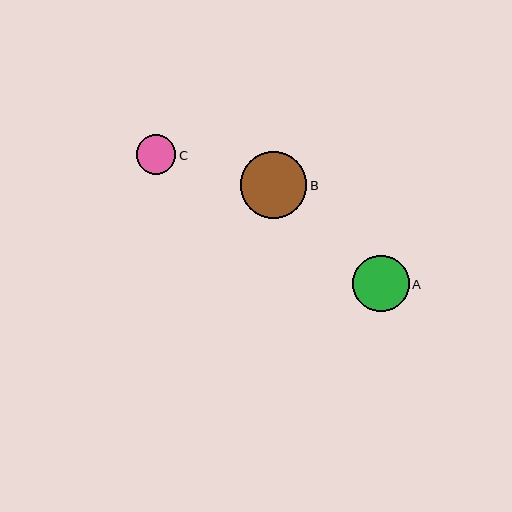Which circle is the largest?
Circle B is the largest with a size of approximately 67 pixels.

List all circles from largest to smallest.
From largest to smallest: B, A, C.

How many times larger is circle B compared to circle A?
Circle B is approximately 1.2 times the size of circle A.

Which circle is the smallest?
Circle C is the smallest with a size of approximately 40 pixels.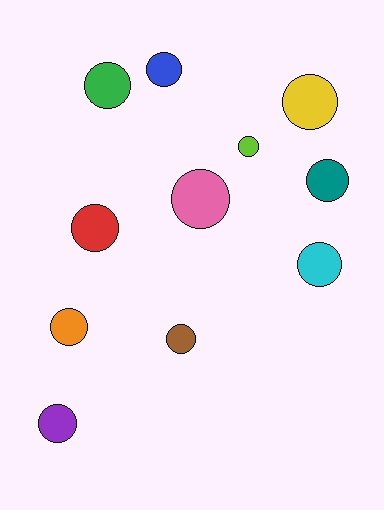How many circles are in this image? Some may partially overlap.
There are 11 circles.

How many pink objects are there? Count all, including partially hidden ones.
There is 1 pink object.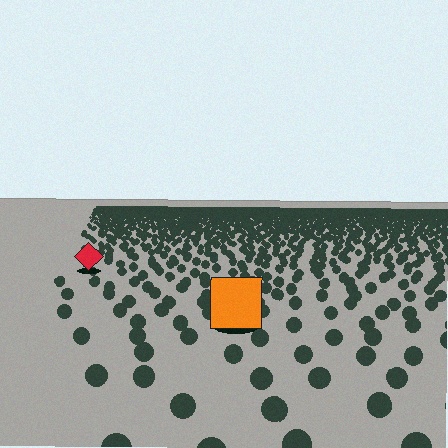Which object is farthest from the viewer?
The red diamond is farthest from the viewer. It appears smaller and the ground texture around it is denser.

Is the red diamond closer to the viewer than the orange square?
No. The orange square is closer — you can tell from the texture gradient: the ground texture is coarser near it.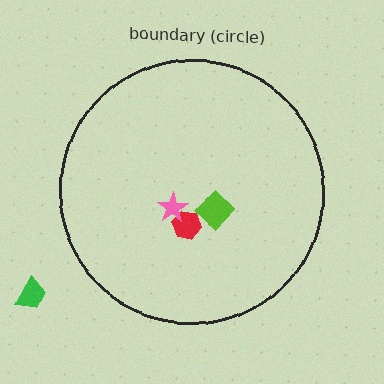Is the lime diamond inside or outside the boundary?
Inside.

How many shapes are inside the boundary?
3 inside, 1 outside.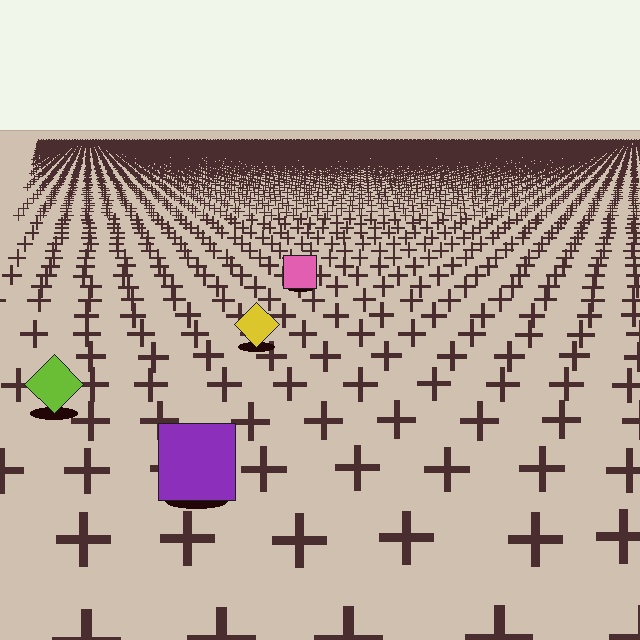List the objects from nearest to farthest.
From nearest to farthest: the purple square, the lime diamond, the yellow diamond, the pink square.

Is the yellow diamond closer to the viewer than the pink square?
Yes. The yellow diamond is closer — you can tell from the texture gradient: the ground texture is coarser near it.